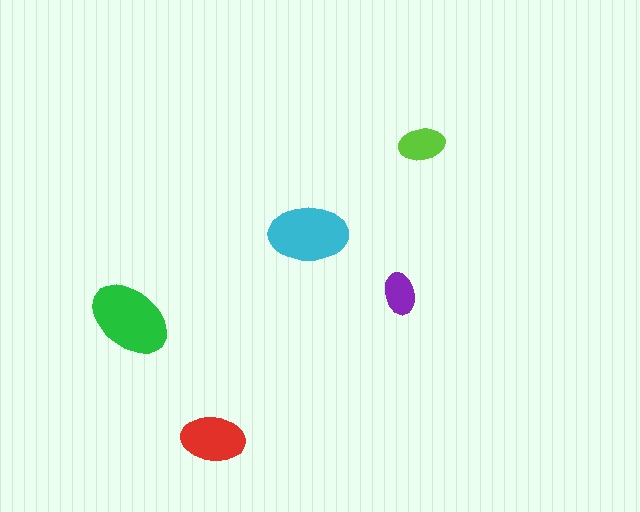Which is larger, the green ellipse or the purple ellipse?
The green one.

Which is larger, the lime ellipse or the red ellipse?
The red one.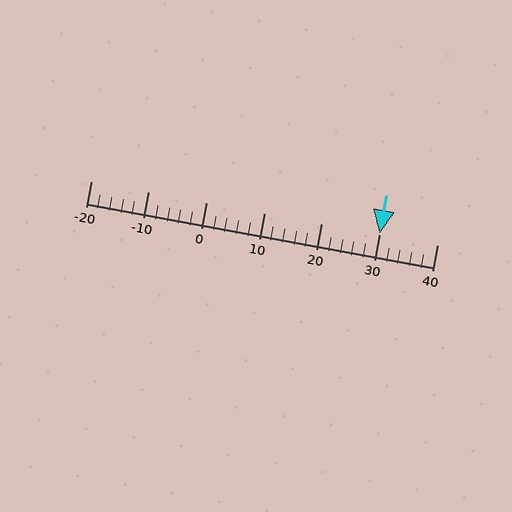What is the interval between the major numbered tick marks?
The major tick marks are spaced 10 units apart.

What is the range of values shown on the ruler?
The ruler shows values from -20 to 40.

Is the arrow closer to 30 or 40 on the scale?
The arrow is closer to 30.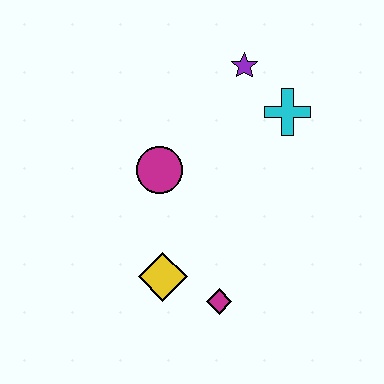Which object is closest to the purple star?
The cyan cross is closest to the purple star.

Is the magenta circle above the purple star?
No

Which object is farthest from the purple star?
The magenta diamond is farthest from the purple star.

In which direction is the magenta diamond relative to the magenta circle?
The magenta diamond is below the magenta circle.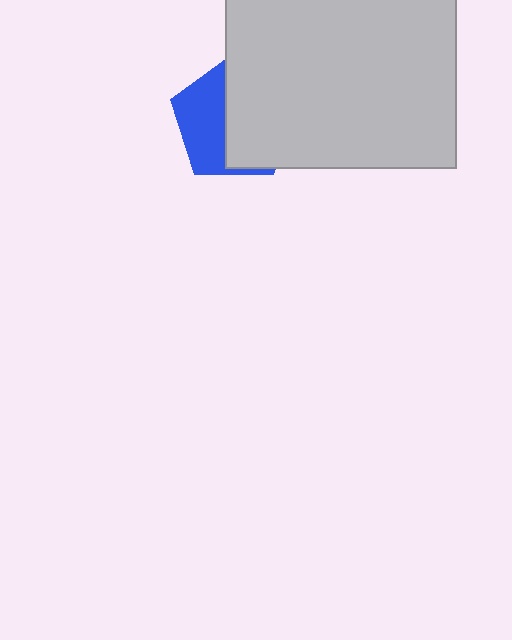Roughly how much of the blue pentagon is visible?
A small part of it is visible (roughly 43%).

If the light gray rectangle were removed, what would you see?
You would see the complete blue pentagon.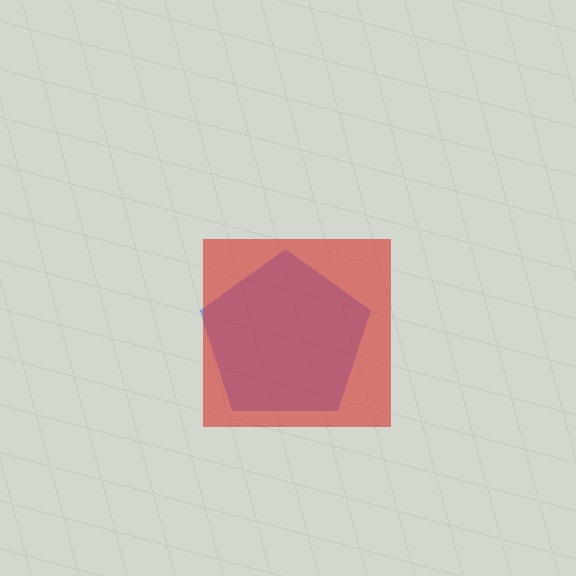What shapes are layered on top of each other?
The layered shapes are: a blue pentagon, a red square.